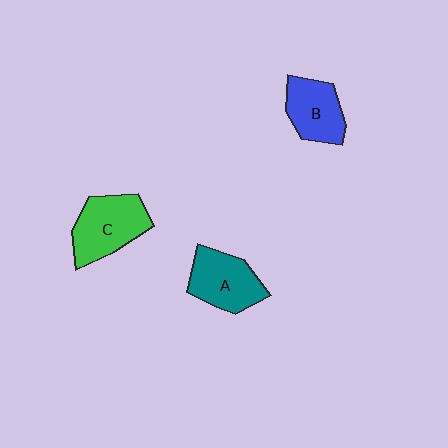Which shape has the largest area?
Shape C (green).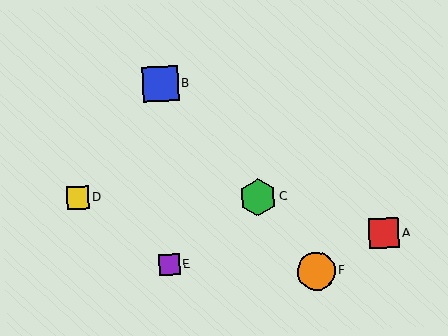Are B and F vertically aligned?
No, B is at x≈161 and F is at x≈316.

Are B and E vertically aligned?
Yes, both are at x≈161.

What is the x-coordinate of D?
Object D is at x≈78.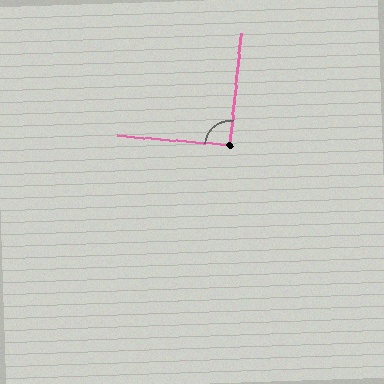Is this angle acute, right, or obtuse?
It is approximately a right angle.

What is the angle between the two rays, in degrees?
Approximately 91 degrees.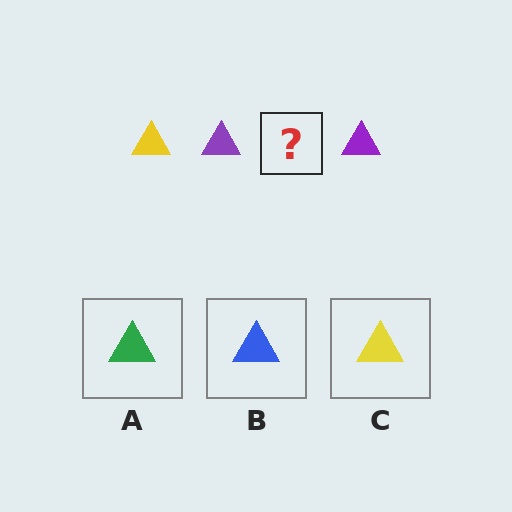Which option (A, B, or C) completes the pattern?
C.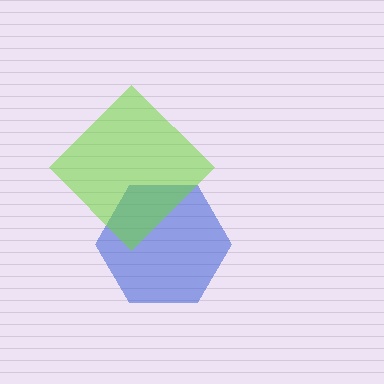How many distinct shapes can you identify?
There are 2 distinct shapes: a blue hexagon, a lime diamond.